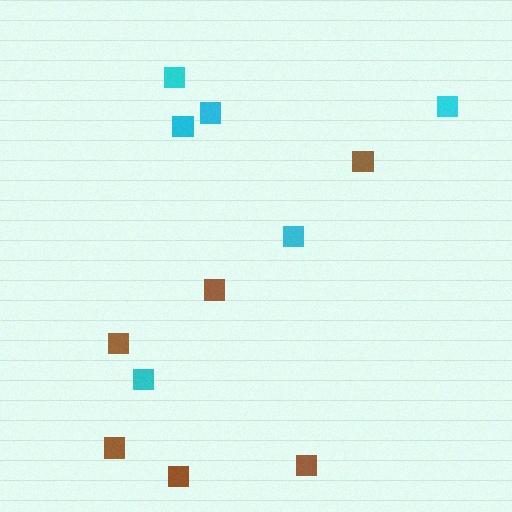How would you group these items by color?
There are 2 groups: one group of cyan squares (6) and one group of brown squares (6).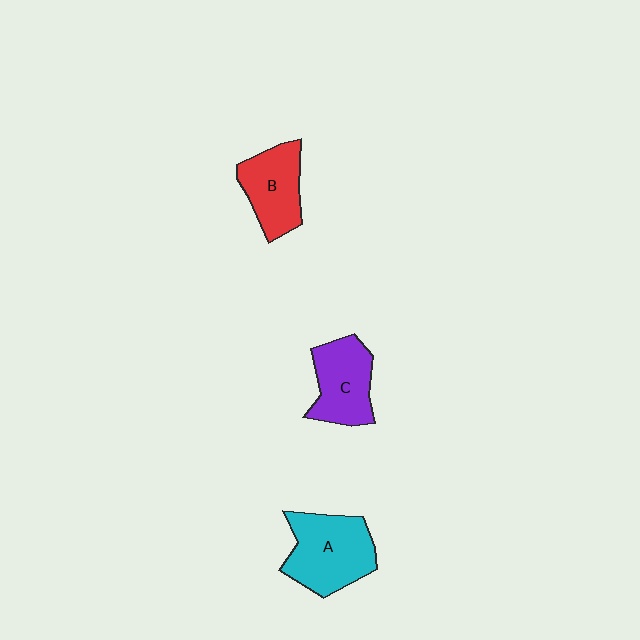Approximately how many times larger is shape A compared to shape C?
Approximately 1.3 times.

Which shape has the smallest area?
Shape B (red).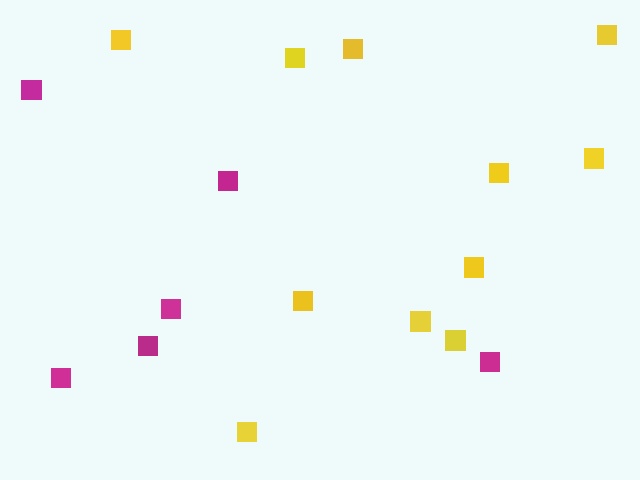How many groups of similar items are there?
There are 2 groups: one group of yellow squares (11) and one group of magenta squares (6).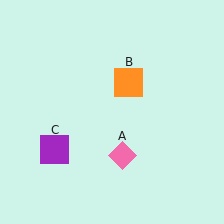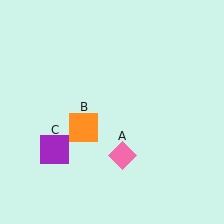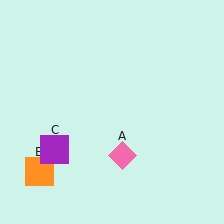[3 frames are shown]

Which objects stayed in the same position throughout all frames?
Pink diamond (object A) and purple square (object C) remained stationary.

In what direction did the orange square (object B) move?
The orange square (object B) moved down and to the left.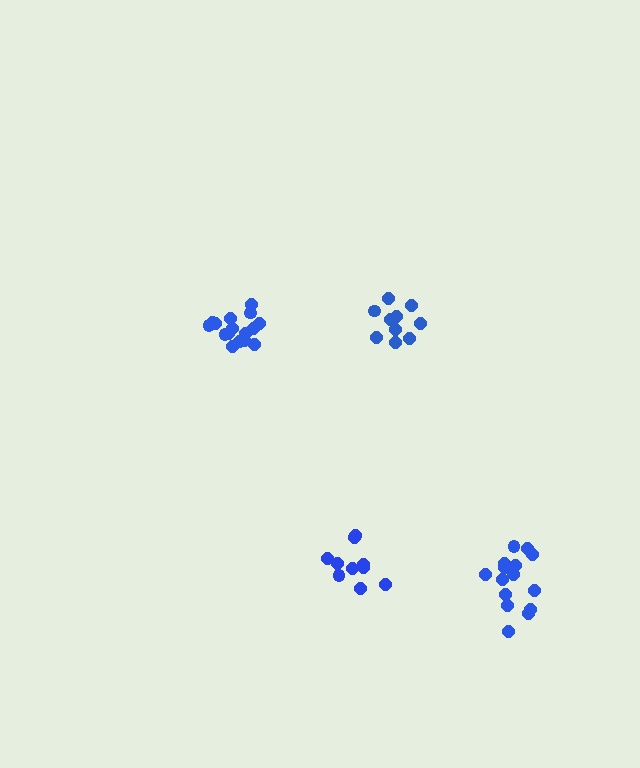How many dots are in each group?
Group 1: 10 dots, Group 2: 10 dots, Group 3: 16 dots, Group 4: 15 dots (51 total).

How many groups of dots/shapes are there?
There are 4 groups.